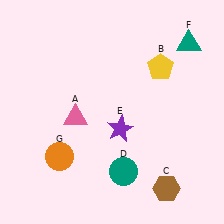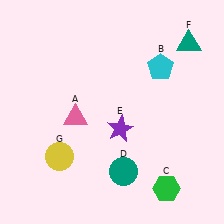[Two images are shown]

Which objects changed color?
B changed from yellow to cyan. C changed from brown to green. G changed from orange to yellow.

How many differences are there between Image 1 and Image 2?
There are 3 differences between the two images.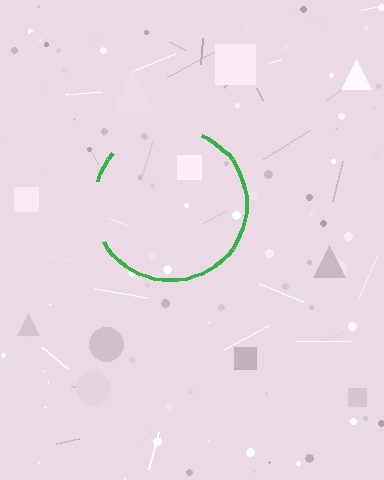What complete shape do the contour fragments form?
The contour fragments form a circle.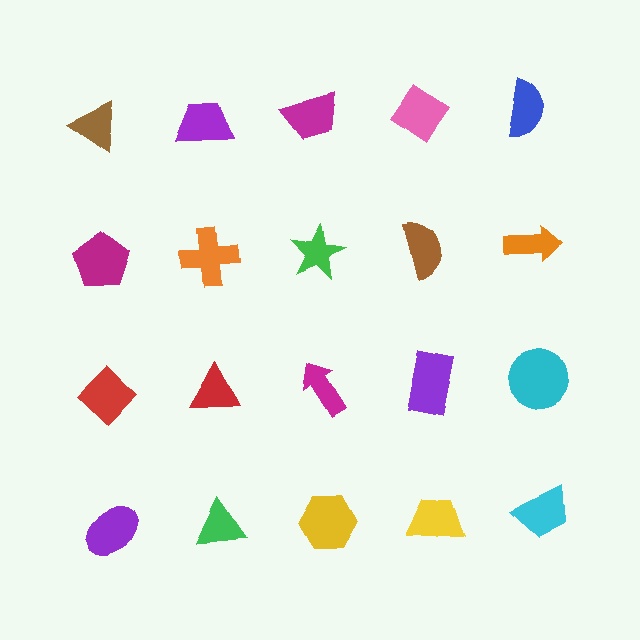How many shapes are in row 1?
5 shapes.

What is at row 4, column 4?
A yellow trapezoid.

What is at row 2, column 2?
An orange cross.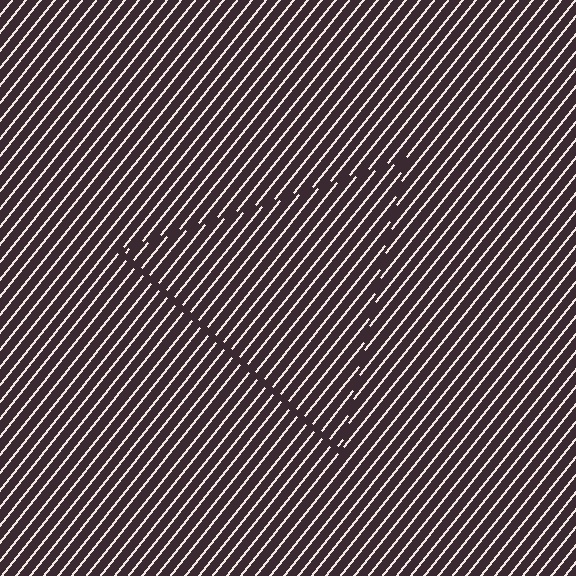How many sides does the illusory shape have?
3 sides — the line-ends trace a triangle.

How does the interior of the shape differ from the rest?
The interior of the shape contains the same grating, shifted by half a period — the contour is defined by the phase discontinuity where line-ends from the inner and outer gratings abut.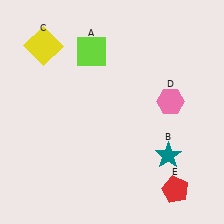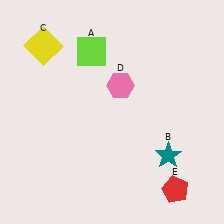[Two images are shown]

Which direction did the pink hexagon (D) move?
The pink hexagon (D) moved left.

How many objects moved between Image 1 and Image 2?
1 object moved between the two images.